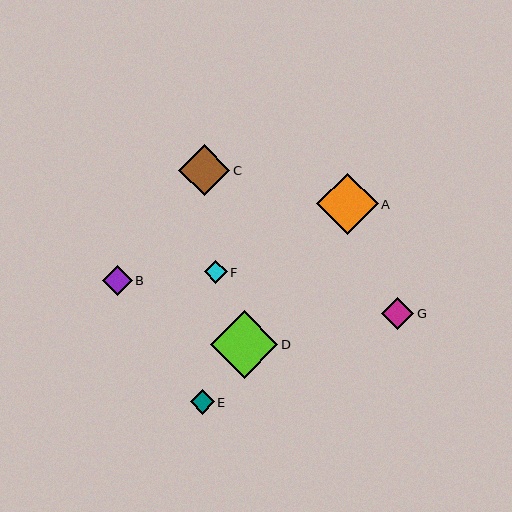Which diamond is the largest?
Diamond D is the largest with a size of approximately 68 pixels.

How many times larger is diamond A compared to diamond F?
Diamond A is approximately 2.7 times the size of diamond F.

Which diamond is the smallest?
Diamond F is the smallest with a size of approximately 23 pixels.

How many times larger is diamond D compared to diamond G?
Diamond D is approximately 2.1 times the size of diamond G.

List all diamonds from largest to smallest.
From largest to smallest: D, A, C, G, B, E, F.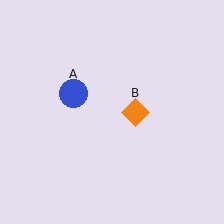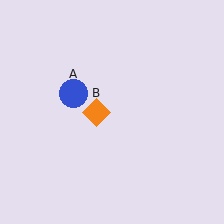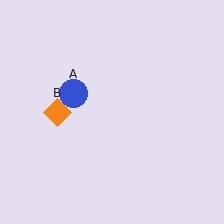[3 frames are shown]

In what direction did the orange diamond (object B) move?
The orange diamond (object B) moved left.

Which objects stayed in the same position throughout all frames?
Blue circle (object A) remained stationary.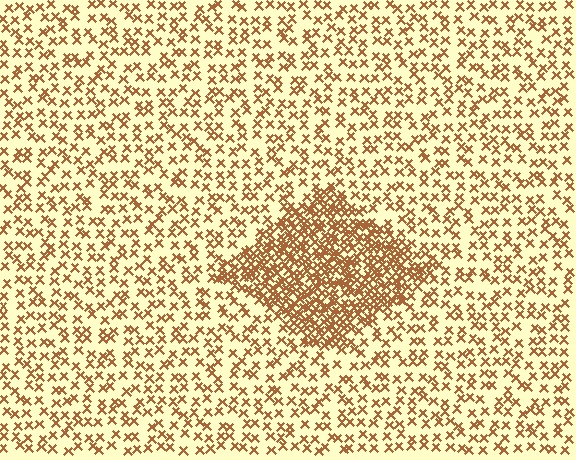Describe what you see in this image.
The image contains small brown elements arranged at two different densities. A diamond-shaped region is visible where the elements are more densely packed than the surrounding area.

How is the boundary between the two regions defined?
The boundary is defined by a change in element density (approximately 2.7x ratio). All elements are the same color, size, and shape.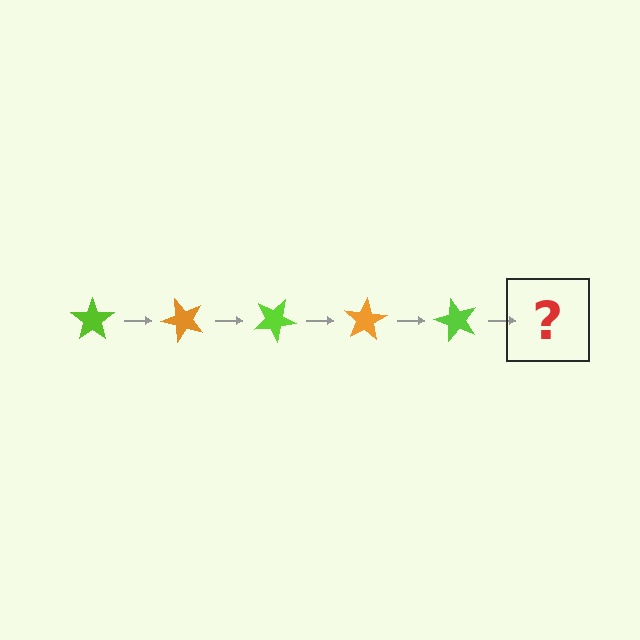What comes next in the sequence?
The next element should be an orange star, rotated 250 degrees from the start.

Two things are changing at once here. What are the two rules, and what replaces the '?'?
The two rules are that it rotates 50 degrees each step and the color cycles through lime and orange. The '?' should be an orange star, rotated 250 degrees from the start.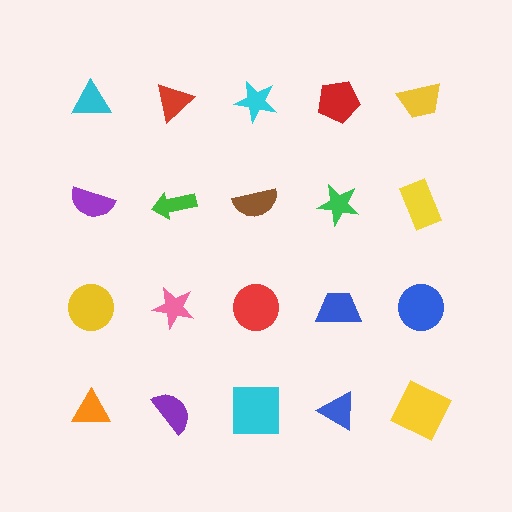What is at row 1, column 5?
A yellow trapezoid.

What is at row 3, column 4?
A blue trapezoid.